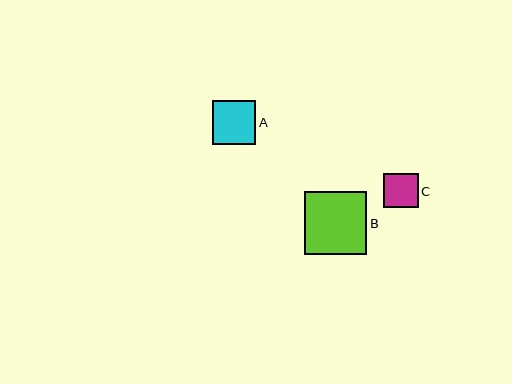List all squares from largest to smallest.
From largest to smallest: B, A, C.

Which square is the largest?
Square B is the largest with a size of approximately 63 pixels.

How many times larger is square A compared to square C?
Square A is approximately 1.3 times the size of square C.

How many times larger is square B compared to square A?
Square B is approximately 1.4 times the size of square A.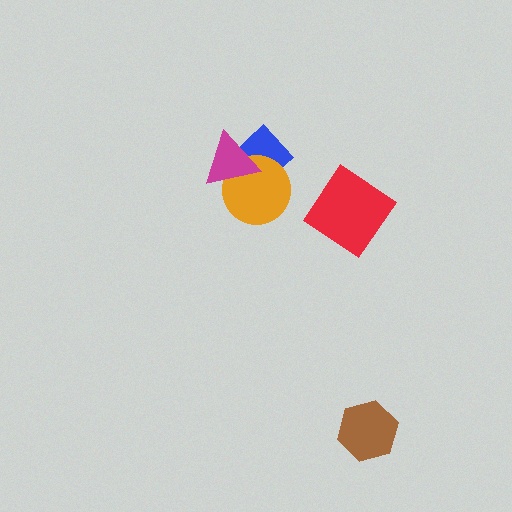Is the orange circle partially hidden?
Yes, it is partially covered by another shape.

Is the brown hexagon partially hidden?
No, no other shape covers it.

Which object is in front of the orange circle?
The magenta triangle is in front of the orange circle.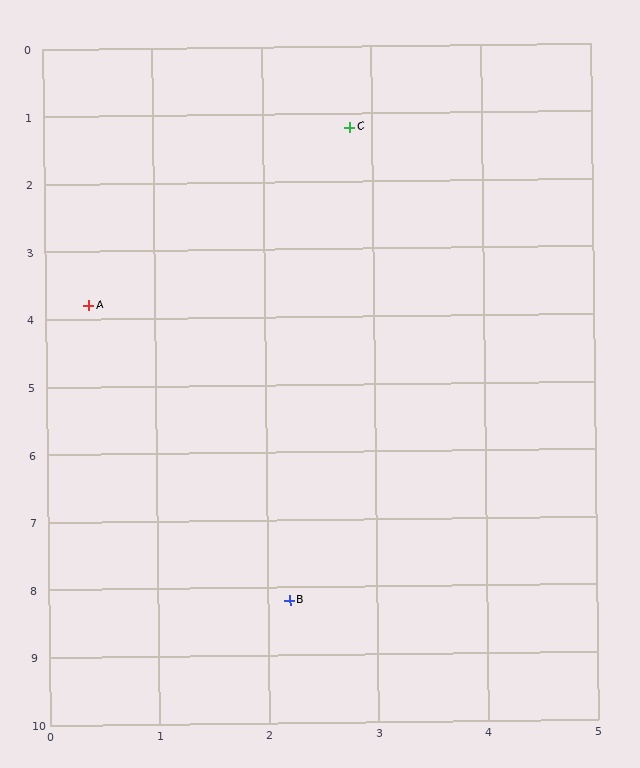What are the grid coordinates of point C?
Point C is at approximately (2.8, 1.2).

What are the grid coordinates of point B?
Point B is at approximately (2.2, 8.2).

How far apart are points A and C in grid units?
Points A and C are about 3.5 grid units apart.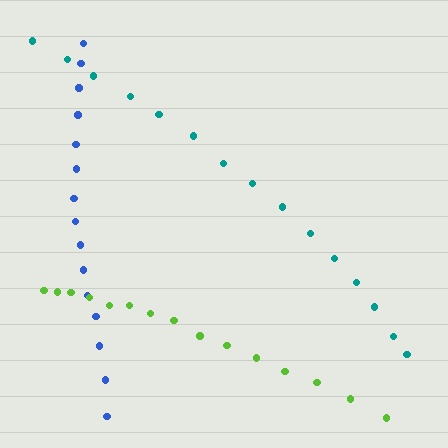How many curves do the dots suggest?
There are 3 distinct paths.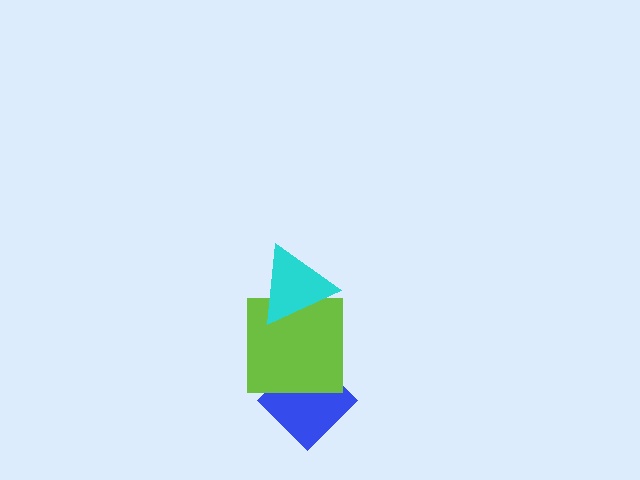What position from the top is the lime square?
The lime square is 2nd from the top.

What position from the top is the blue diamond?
The blue diamond is 3rd from the top.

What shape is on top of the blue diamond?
The lime square is on top of the blue diamond.